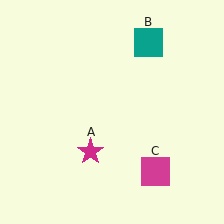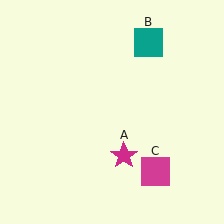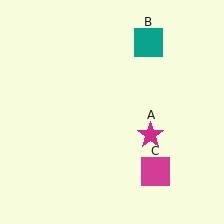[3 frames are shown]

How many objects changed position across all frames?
1 object changed position: magenta star (object A).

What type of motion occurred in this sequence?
The magenta star (object A) rotated counterclockwise around the center of the scene.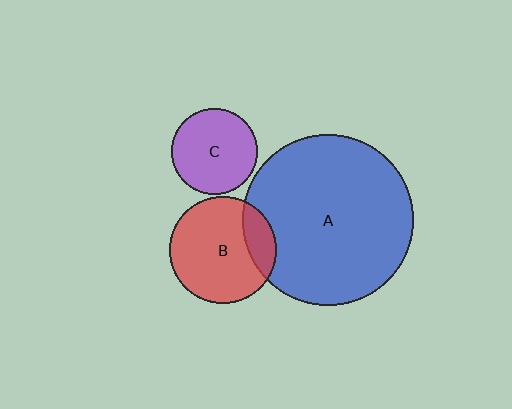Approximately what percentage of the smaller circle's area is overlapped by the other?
Approximately 20%.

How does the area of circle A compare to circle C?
Approximately 3.9 times.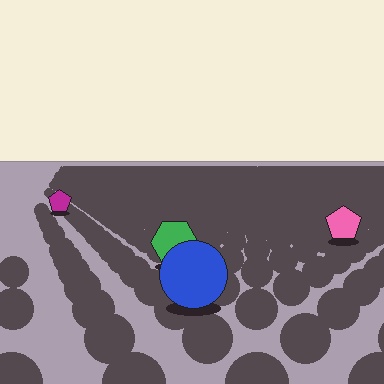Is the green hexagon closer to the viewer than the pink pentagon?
Yes. The green hexagon is closer — you can tell from the texture gradient: the ground texture is coarser near it.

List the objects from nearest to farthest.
From nearest to farthest: the blue circle, the green hexagon, the pink pentagon, the magenta pentagon.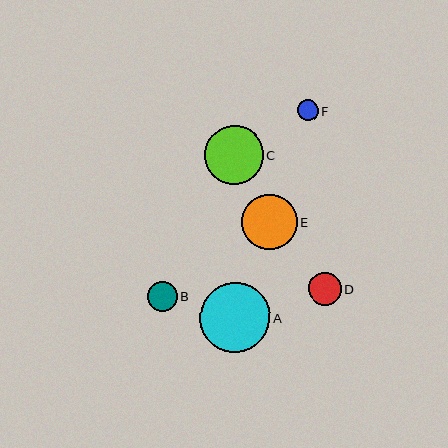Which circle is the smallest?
Circle F is the smallest with a size of approximately 21 pixels.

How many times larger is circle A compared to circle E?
Circle A is approximately 1.3 times the size of circle E.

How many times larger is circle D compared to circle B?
Circle D is approximately 1.1 times the size of circle B.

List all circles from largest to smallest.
From largest to smallest: A, C, E, D, B, F.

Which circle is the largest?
Circle A is the largest with a size of approximately 70 pixels.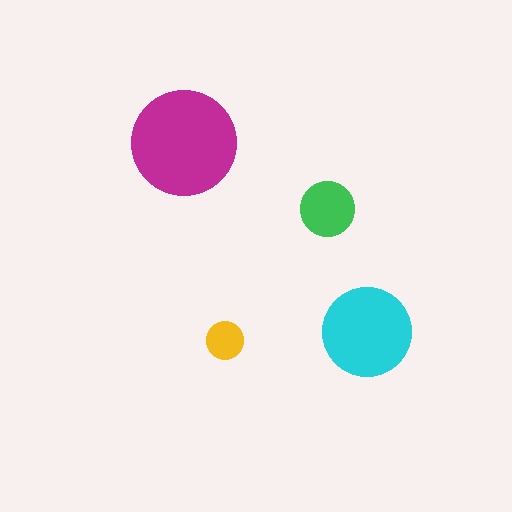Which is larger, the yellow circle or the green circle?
The green one.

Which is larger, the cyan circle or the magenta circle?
The magenta one.